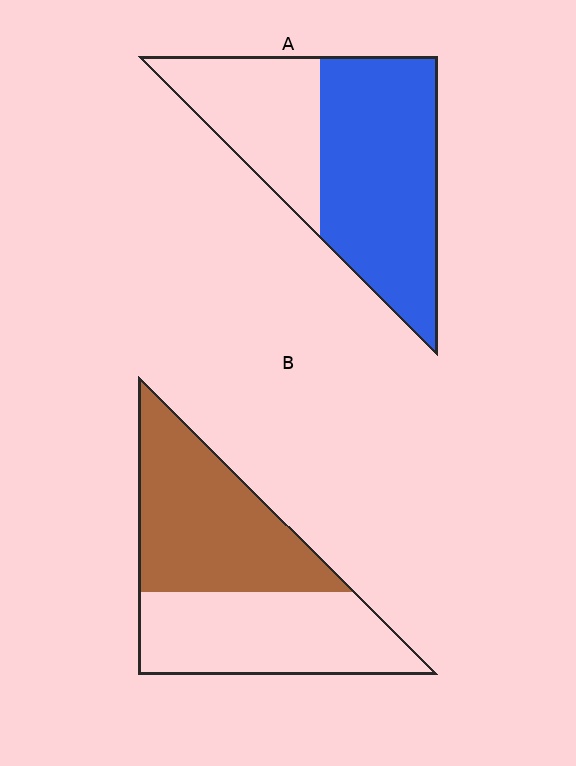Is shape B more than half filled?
Roughly half.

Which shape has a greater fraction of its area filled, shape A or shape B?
Shape A.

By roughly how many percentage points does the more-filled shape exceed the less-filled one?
By roughly 10 percentage points (A over B).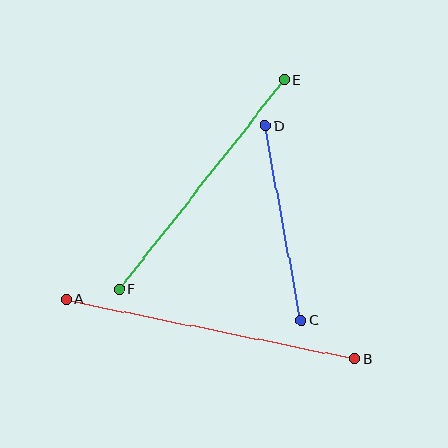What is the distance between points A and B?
The distance is approximately 295 pixels.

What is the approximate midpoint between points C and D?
The midpoint is at approximately (283, 223) pixels.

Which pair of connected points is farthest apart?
Points A and B are farthest apart.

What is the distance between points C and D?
The distance is approximately 198 pixels.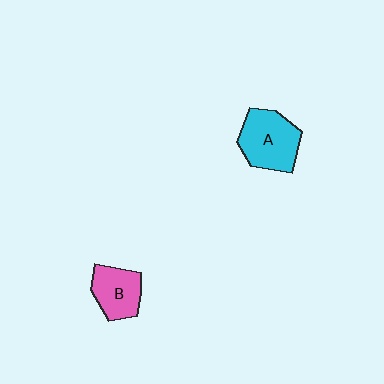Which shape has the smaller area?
Shape B (pink).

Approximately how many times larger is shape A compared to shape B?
Approximately 1.4 times.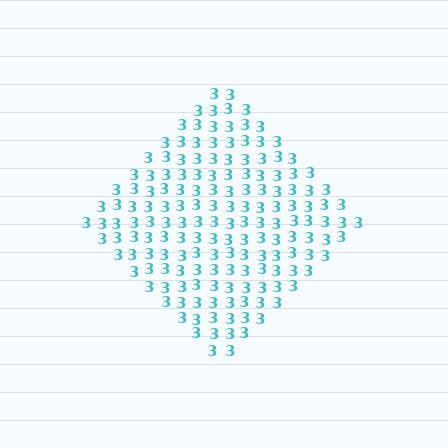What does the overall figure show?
The overall figure shows a diamond.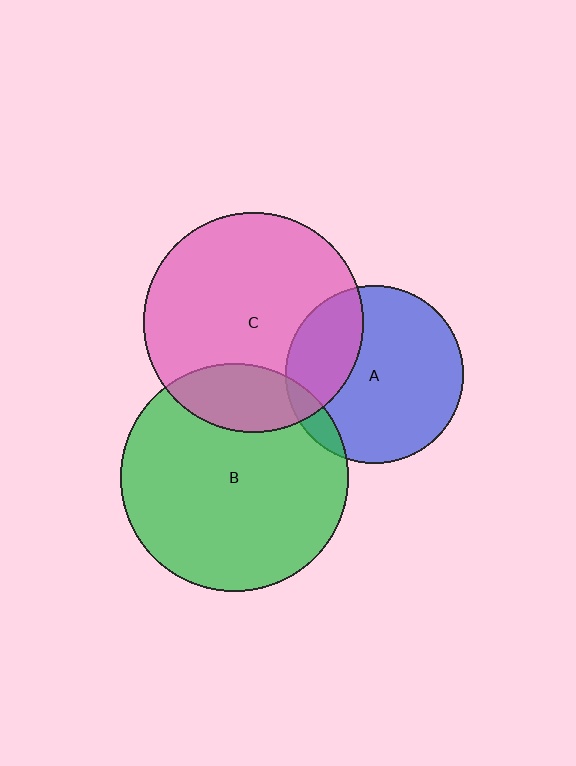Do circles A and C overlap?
Yes.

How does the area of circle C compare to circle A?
Approximately 1.5 times.